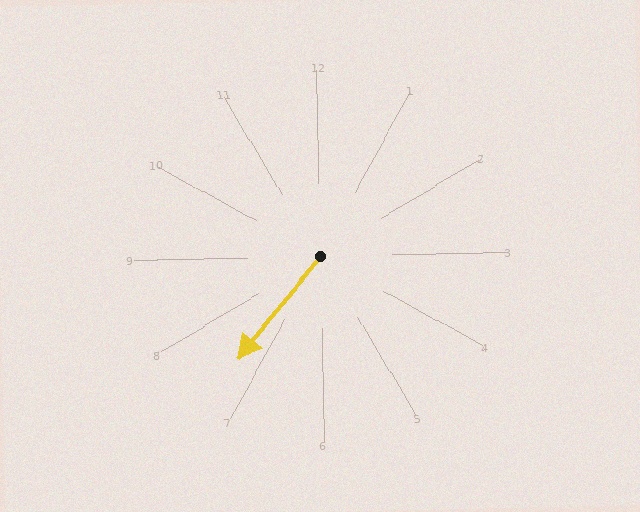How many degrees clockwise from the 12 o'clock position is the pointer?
Approximately 220 degrees.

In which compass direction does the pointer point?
Southwest.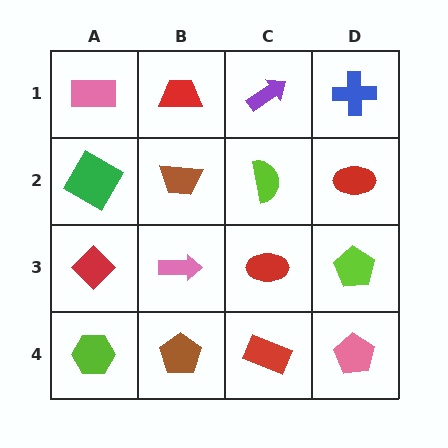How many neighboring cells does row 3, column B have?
4.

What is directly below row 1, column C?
A lime semicircle.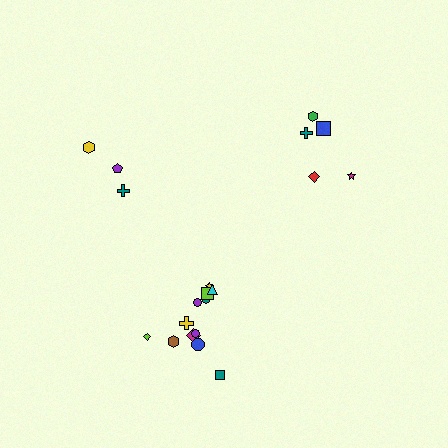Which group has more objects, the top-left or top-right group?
The top-right group.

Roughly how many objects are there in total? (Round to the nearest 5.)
Roughly 20 objects in total.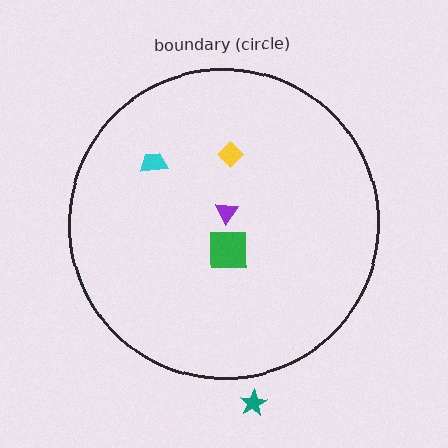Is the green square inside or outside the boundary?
Inside.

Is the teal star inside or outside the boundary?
Outside.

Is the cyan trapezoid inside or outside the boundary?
Inside.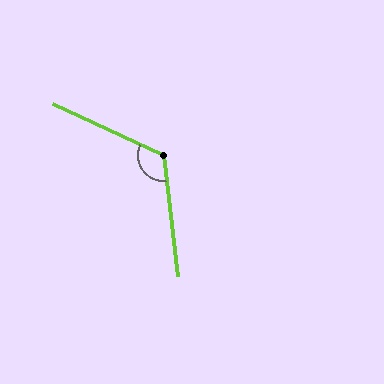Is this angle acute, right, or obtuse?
It is obtuse.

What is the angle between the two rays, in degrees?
Approximately 121 degrees.